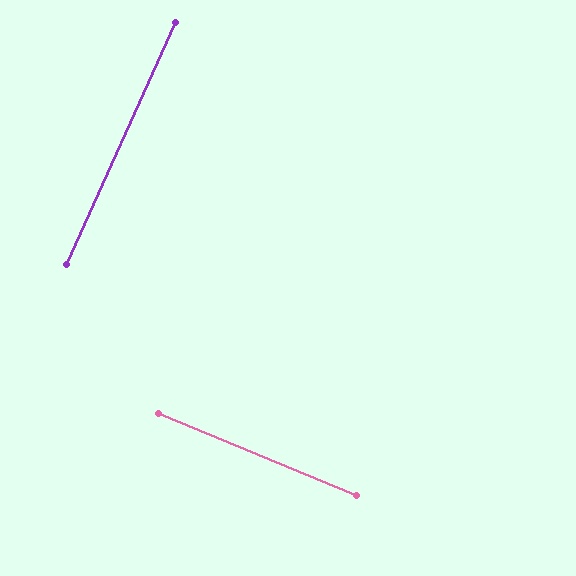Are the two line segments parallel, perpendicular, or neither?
Perpendicular — they meet at approximately 88°.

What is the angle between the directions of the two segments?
Approximately 88 degrees.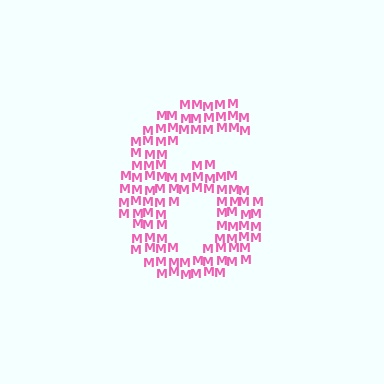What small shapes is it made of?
It is made of small letter M's.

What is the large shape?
The large shape is the digit 6.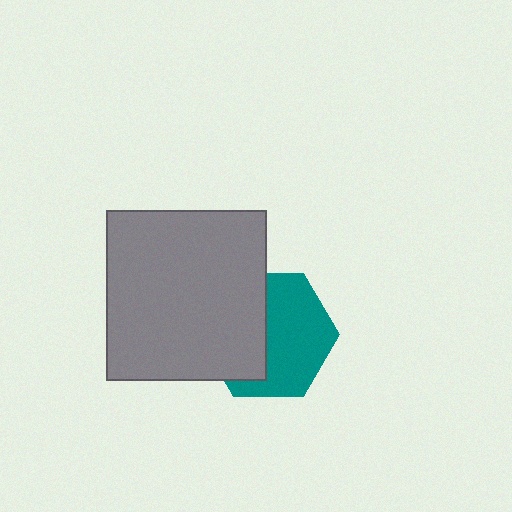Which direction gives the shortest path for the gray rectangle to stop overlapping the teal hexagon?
Moving left gives the shortest separation.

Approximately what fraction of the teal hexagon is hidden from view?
Roughly 44% of the teal hexagon is hidden behind the gray rectangle.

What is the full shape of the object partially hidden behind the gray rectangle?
The partially hidden object is a teal hexagon.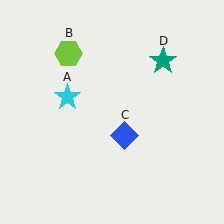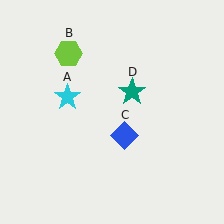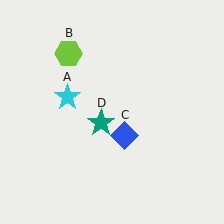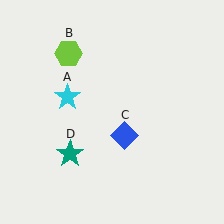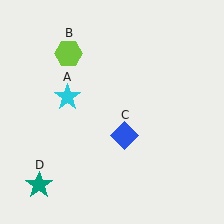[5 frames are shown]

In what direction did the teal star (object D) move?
The teal star (object D) moved down and to the left.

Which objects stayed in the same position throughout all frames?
Cyan star (object A) and lime hexagon (object B) and blue diamond (object C) remained stationary.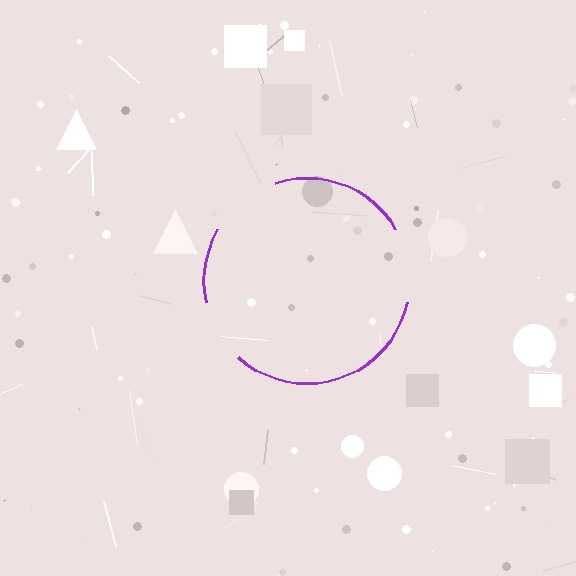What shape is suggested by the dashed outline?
The dashed outline suggests a circle.